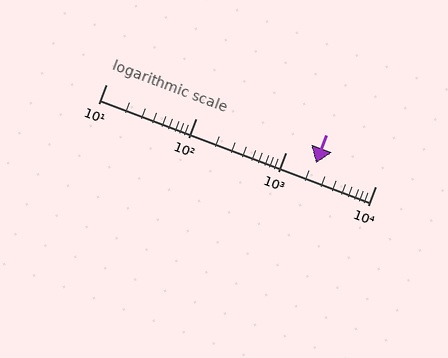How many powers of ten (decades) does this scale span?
The scale spans 3 decades, from 10 to 10000.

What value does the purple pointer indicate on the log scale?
The pointer indicates approximately 2200.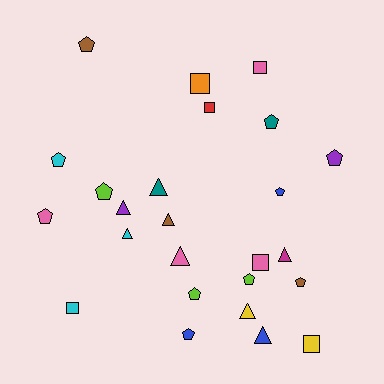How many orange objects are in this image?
There is 1 orange object.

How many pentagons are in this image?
There are 11 pentagons.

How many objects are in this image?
There are 25 objects.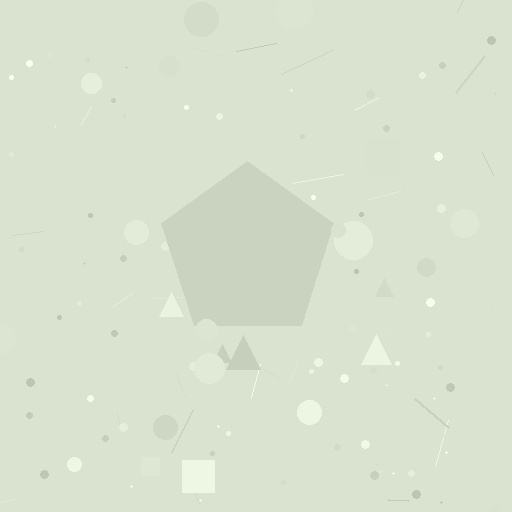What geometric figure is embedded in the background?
A pentagon is embedded in the background.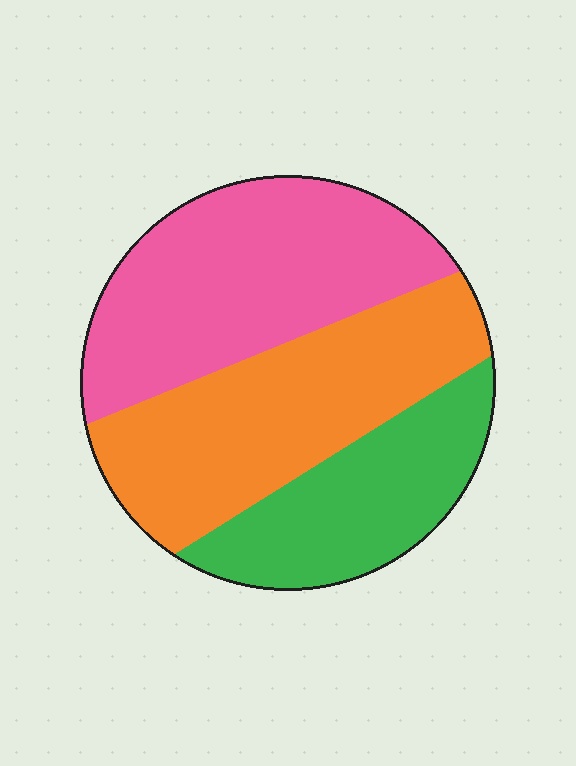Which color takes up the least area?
Green, at roughly 25%.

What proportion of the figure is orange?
Orange covers roughly 35% of the figure.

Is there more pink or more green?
Pink.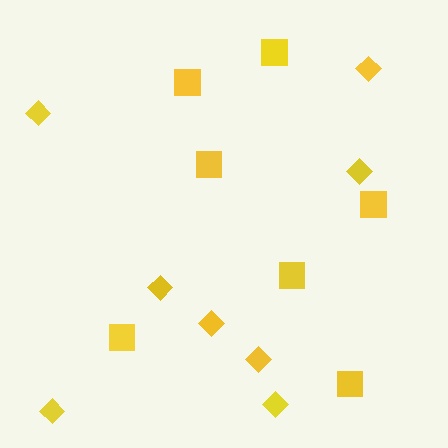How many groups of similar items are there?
There are 2 groups: one group of diamonds (8) and one group of squares (7).